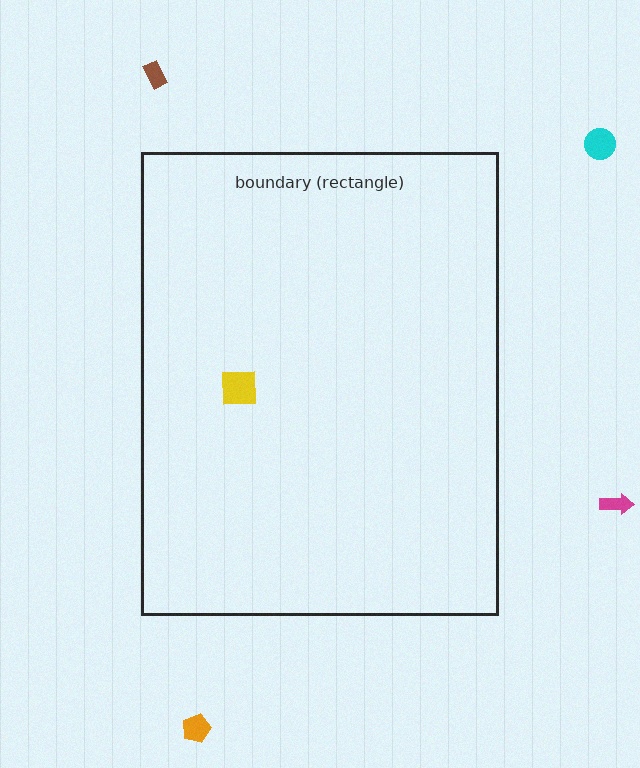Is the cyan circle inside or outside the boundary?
Outside.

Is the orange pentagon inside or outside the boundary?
Outside.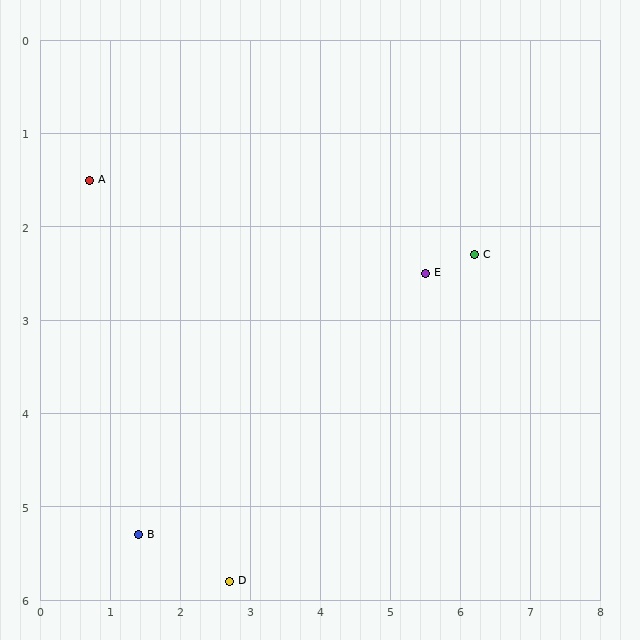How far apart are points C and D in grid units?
Points C and D are about 4.9 grid units apart.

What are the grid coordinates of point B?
Point B is at approximately (1.4, 5.3).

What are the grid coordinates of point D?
Point D is at approximately (2.7, 5.8).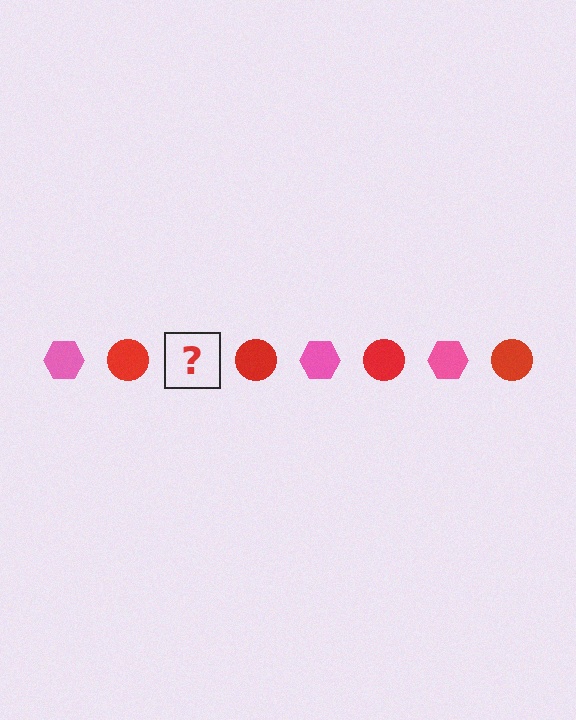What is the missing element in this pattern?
The missing element is a pink hexagon.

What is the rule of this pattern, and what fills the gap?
The rule is that the pattern alternates between pink hexagon and red circle. The gap should be filled with a pink hexagon.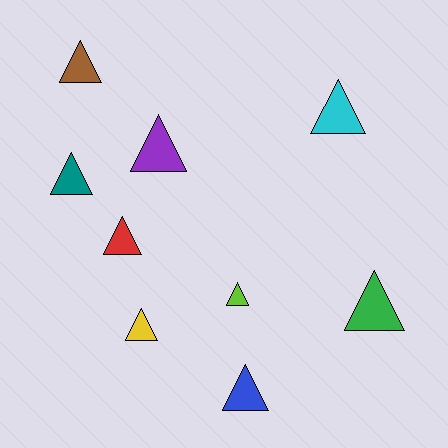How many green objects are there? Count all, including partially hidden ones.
There is 1 green object.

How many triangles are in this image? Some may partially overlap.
There are 9 triangles.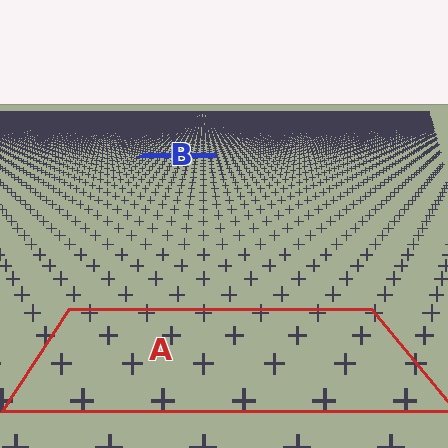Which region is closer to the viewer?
Region A is closer. The texture elements there are larger and more spread out.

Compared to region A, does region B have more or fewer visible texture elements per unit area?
Region B has more texture elements per unit area — they are packed more densely because it is farther away.